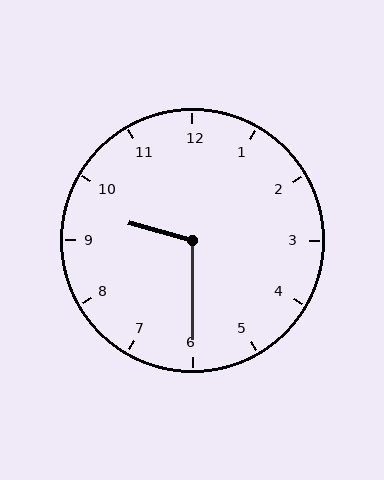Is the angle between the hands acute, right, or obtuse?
It is obtuse.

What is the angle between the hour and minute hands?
Approximately 105 degrees.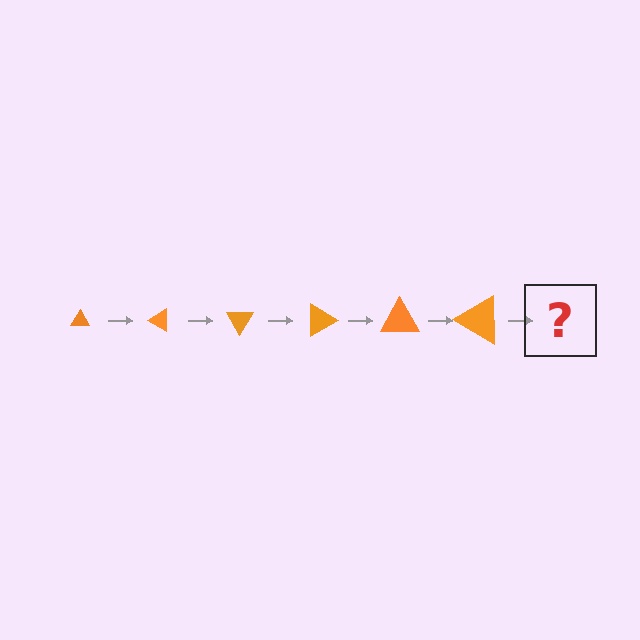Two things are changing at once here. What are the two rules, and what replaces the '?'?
The two rules are that the triangle grows larger each step and it rotates 30 degrees each step. The '?' should be a triangle, larger than the previous one and rotated 180 degrees from the start.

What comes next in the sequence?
The next element should be a triangle, larger than the previous one and rotated 180 degrees from the start.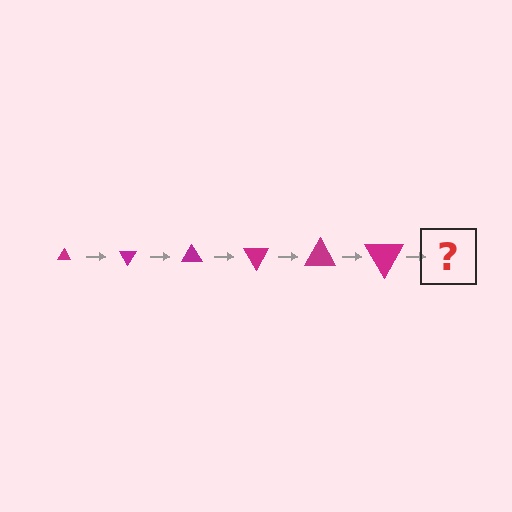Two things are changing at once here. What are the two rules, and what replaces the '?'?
The two rules are that the triangle grows larger each step and it rotates 60 degrees each step. The '?' should be a triangle, larger than the previous one and rotated 360 degrees from the start.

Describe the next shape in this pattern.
It should be a triangle, larger than the previous one and rotated 360 degrees from the start.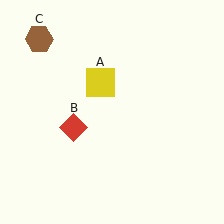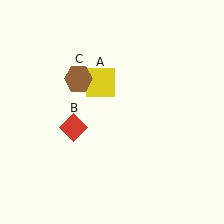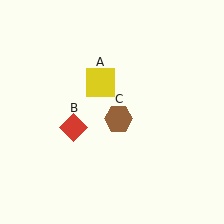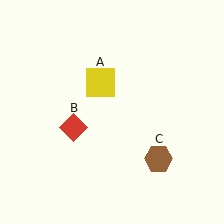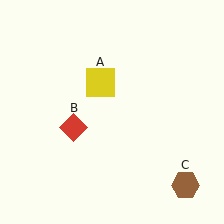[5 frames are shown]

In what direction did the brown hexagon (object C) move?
The brown hexagon (object C) moved down and to the right.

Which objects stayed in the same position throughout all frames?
Yellow square (object A) and red diamond (object B) remained stationary.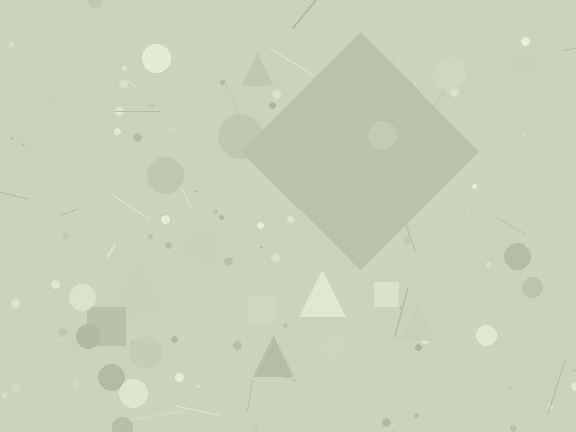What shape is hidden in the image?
A diamond is hidden in the image.